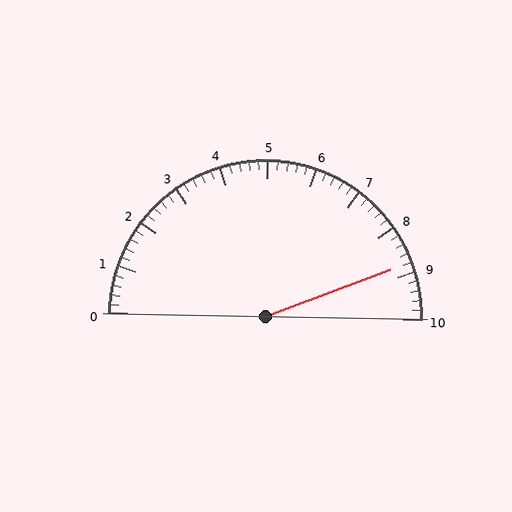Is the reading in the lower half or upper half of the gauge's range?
The reading is in the upper half of the range (0 to 10).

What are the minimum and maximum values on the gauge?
The gauge ranges from 0 to 10.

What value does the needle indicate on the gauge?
The needle indicates approximately 8.8.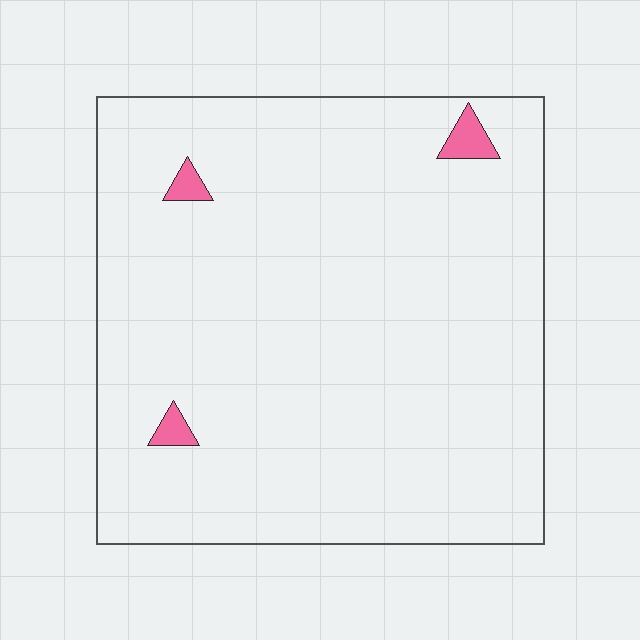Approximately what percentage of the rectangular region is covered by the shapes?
Approximately 0%.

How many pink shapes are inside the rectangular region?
3.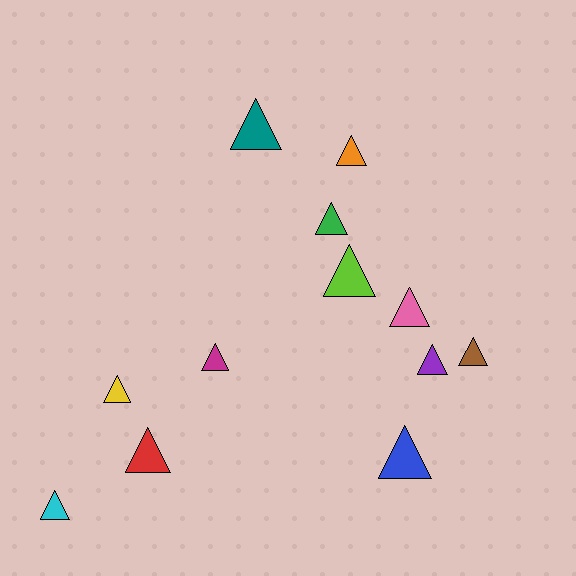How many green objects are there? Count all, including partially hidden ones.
There is 1 green object.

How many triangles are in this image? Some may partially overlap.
There are 12 triangles.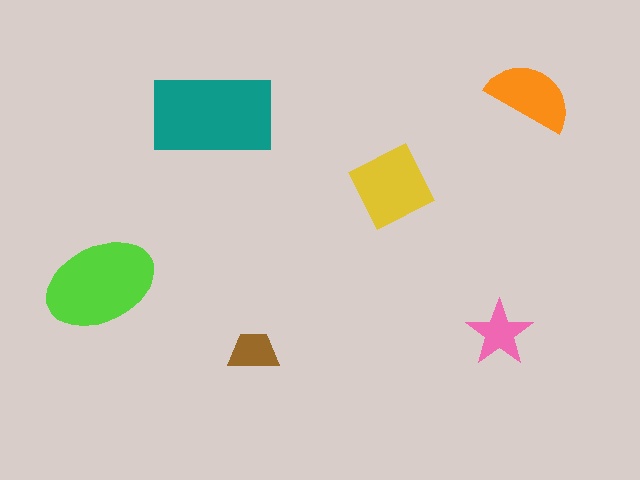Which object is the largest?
The teal rectangle.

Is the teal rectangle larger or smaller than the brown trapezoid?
Larger.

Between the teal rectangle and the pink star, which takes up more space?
The teal rectangle.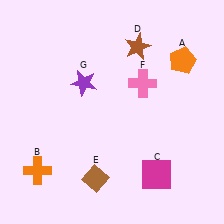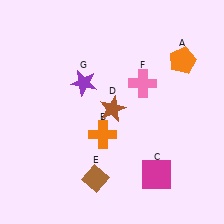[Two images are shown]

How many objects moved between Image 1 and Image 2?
2 objects moved between the two images.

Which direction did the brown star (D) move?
The brown star (D) moved down.